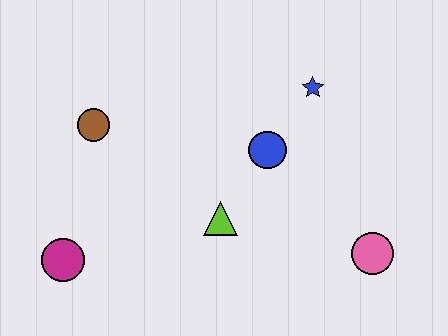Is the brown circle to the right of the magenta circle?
Yes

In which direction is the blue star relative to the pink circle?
The blue star is above the pink circle.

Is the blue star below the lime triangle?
No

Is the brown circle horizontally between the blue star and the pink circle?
No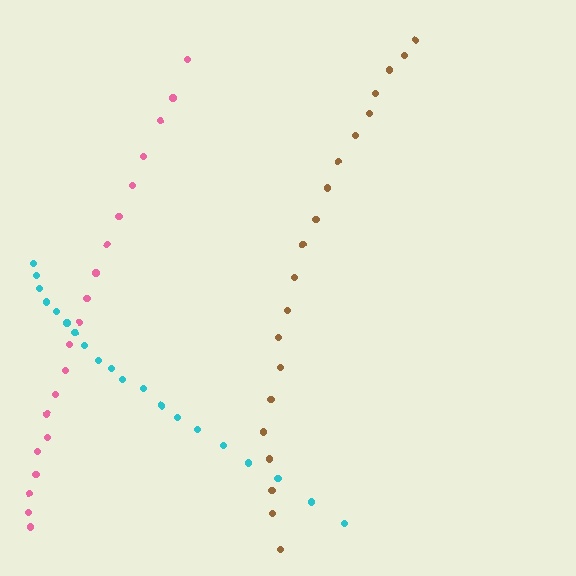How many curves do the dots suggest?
There are 3 distinct paths.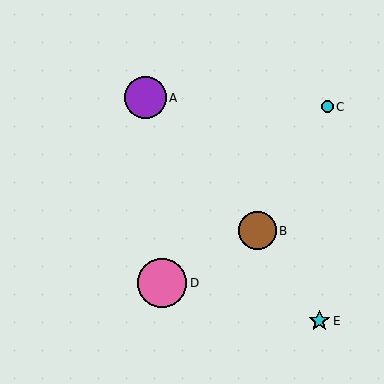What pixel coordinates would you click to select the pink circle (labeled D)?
Click at (162, 283) to select the pink circle D.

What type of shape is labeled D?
Shape D is a pink circle.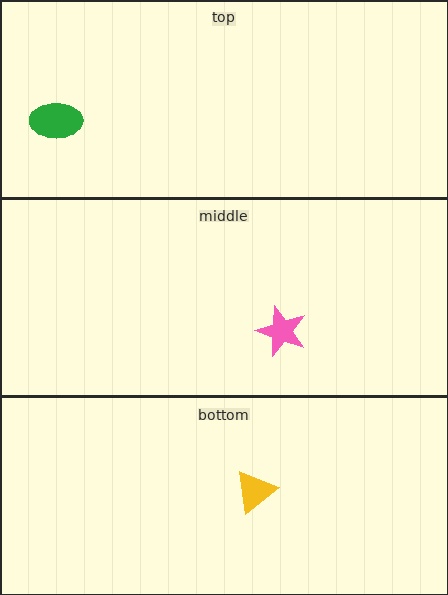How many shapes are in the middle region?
1.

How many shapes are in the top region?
1.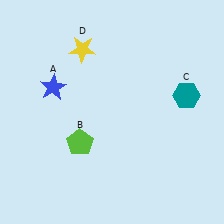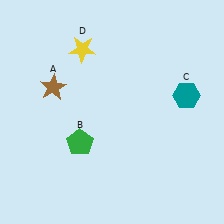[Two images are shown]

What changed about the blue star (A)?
In Image 1, A is blue. In Image 2, it changed to brown.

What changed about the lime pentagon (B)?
In Image 1, B is lime. In Image 2, it changed to green.